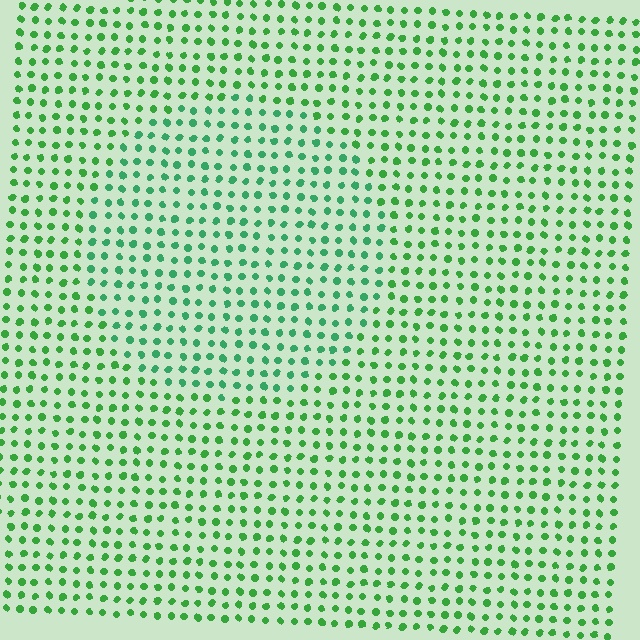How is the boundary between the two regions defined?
The boundary is defined purely by a slight shift in hue (about 22 degrees). Spacing, size, and orientation are identical on both sides.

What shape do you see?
I see a circle.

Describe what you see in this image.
The image is filled with small green elements in a uniform arrangement. A circle-shaped region is visible where the elements are tinted to a slightly different hue, forming a subtle color boundary.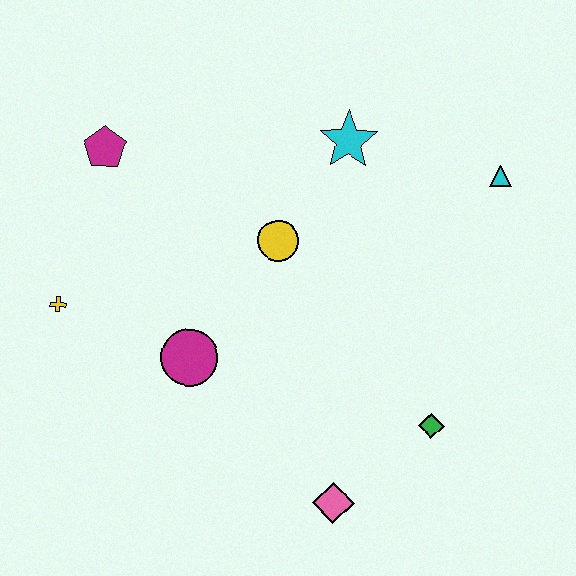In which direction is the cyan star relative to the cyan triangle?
The cyan star is to the left of the cyan triangle.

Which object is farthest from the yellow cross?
The cyan triangle is farthest from the yellow cross.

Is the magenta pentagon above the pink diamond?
Yes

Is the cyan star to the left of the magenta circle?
No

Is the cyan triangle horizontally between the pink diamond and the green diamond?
No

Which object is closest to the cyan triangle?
The cyan star is closest to the cyan triangle.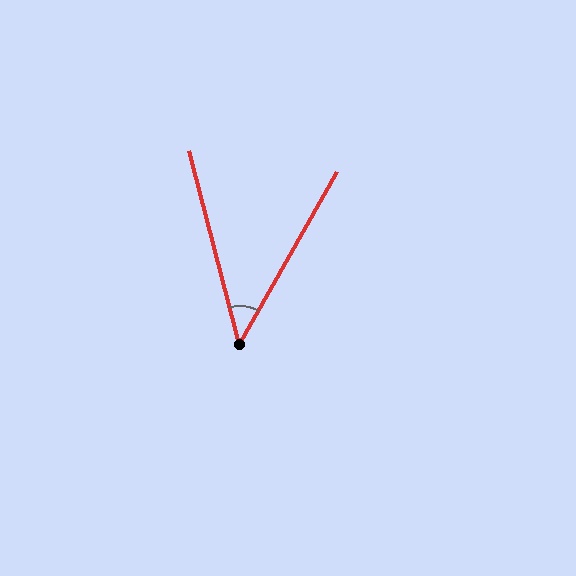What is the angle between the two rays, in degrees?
Approximately 44 degrees.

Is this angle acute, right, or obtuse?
It is acute.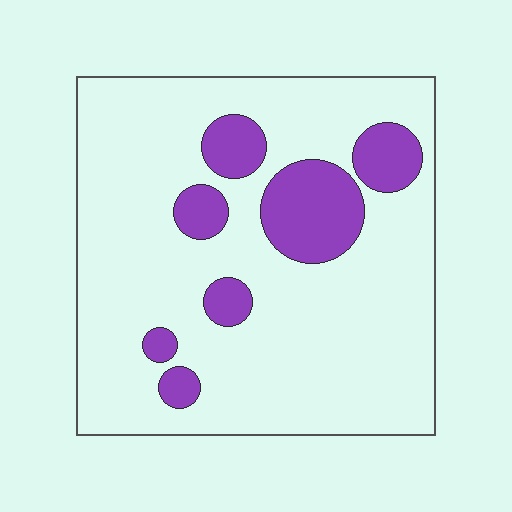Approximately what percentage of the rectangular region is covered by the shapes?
Approximately 20%.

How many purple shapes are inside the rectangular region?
7.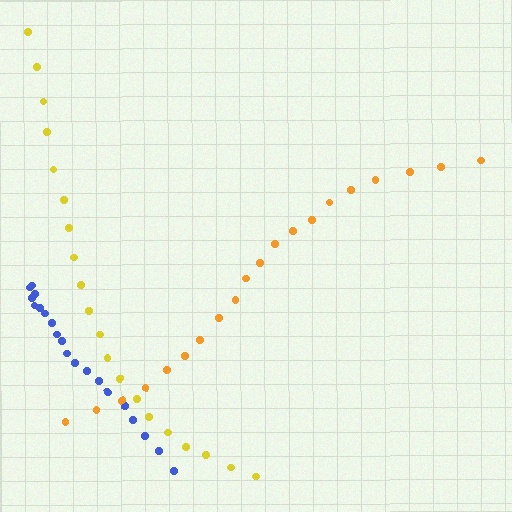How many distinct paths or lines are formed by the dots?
There are 3 distinct paths.